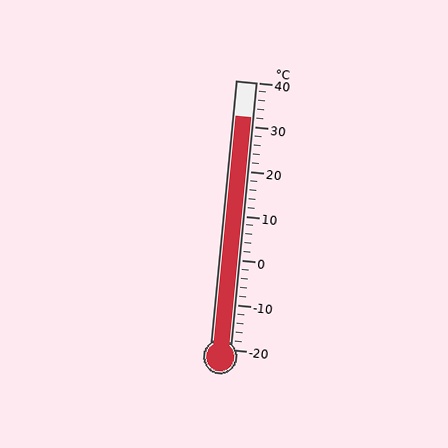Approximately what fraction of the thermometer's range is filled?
The thermometer is filled to approximately 85% of its range.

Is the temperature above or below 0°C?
The temperature is above 0°C.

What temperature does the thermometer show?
The thermometer shows approximately 32°C.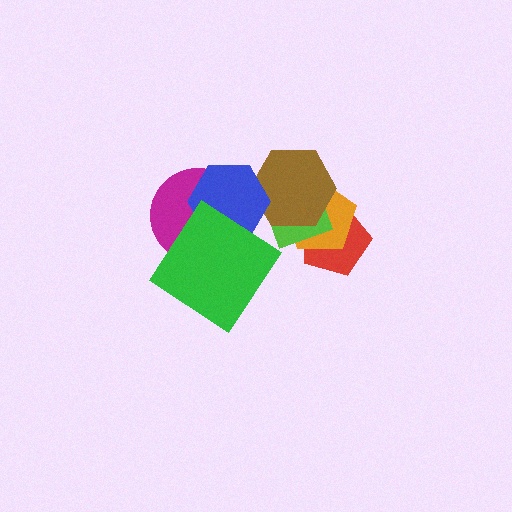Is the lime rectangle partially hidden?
Yes, it is partially covered by another shape.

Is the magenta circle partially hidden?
Yes, it is partially covered by another shape.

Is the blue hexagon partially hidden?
Yes, it is partially covered by another shape.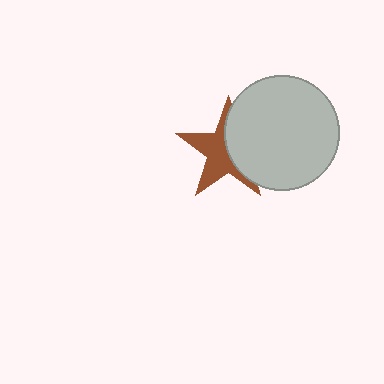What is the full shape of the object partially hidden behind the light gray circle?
The partially hidden object is a brown star.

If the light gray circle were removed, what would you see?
You would see the complete brown star.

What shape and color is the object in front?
The object in front is a light gray circle.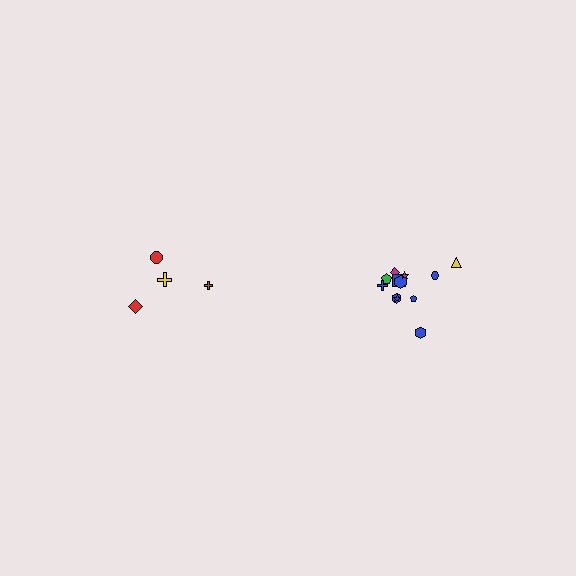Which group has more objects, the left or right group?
The right group.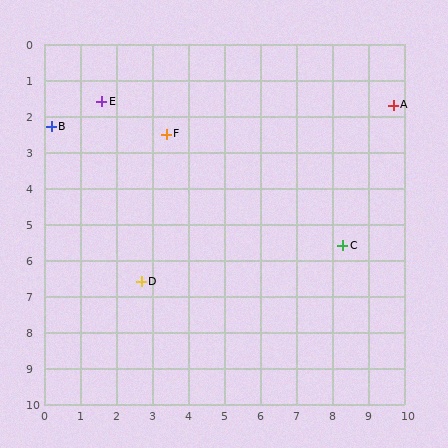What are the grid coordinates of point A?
Point A is at approximately (9.7, 1.7).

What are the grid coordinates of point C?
Point C is at approximately (8.3, 5.6).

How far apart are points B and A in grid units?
Points B and A are about 9.5 grid units apart.